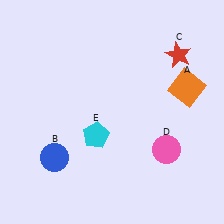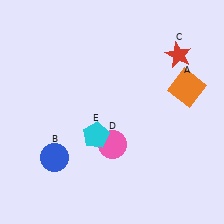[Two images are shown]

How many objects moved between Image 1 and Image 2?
1 object moved between the two images.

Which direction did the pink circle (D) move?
The pink circle (D) moved left.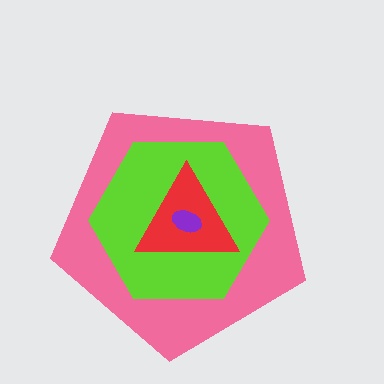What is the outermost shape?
The pink pentagon.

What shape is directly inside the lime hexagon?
The red triangle.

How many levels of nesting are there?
4.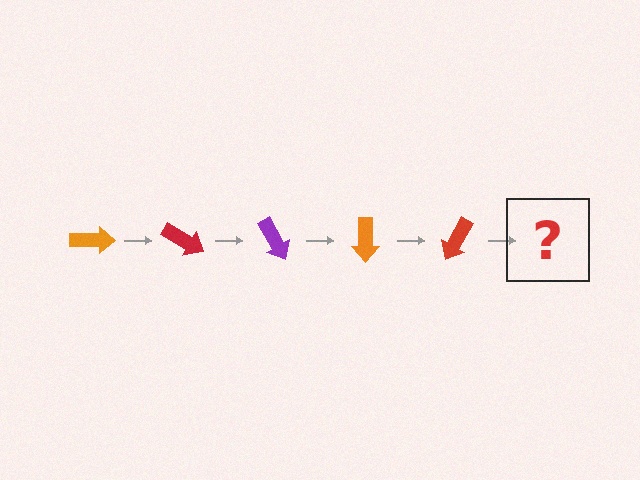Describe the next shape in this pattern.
It should be a purple arrow, rotated 150 degrees from the start.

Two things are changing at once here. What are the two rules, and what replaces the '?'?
The two rules are that it rotates 30 degrees each step and the color cycles through orange, red, and purple. The '?' should be a purple arrow, rotated 150 degrees from the start.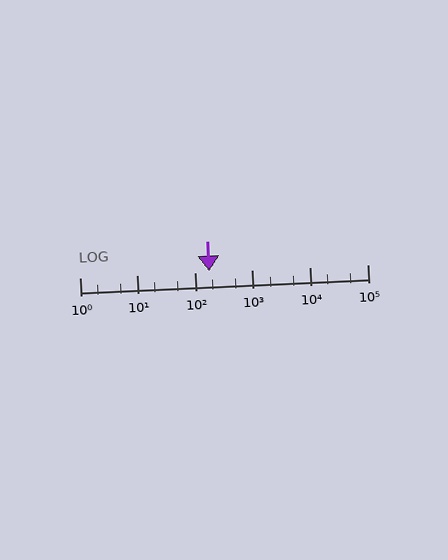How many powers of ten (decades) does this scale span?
The scale spans 5 decades, from 1 to 100000.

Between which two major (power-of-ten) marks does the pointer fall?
The pointer is between 100 and 1000.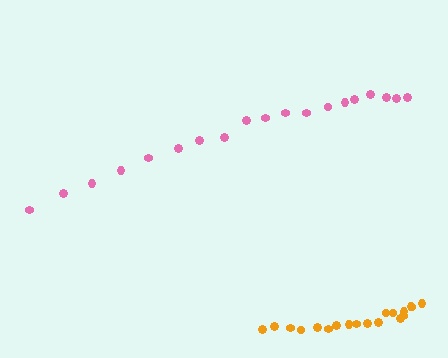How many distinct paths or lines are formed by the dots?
There are 2 distinct paths.